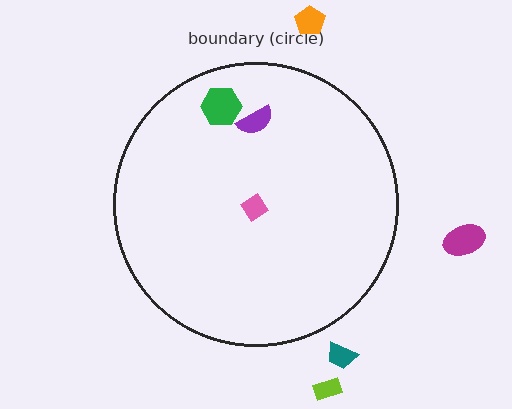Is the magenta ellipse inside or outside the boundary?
Outside.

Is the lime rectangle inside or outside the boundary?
Outside.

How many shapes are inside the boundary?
3 inside, 4 outside.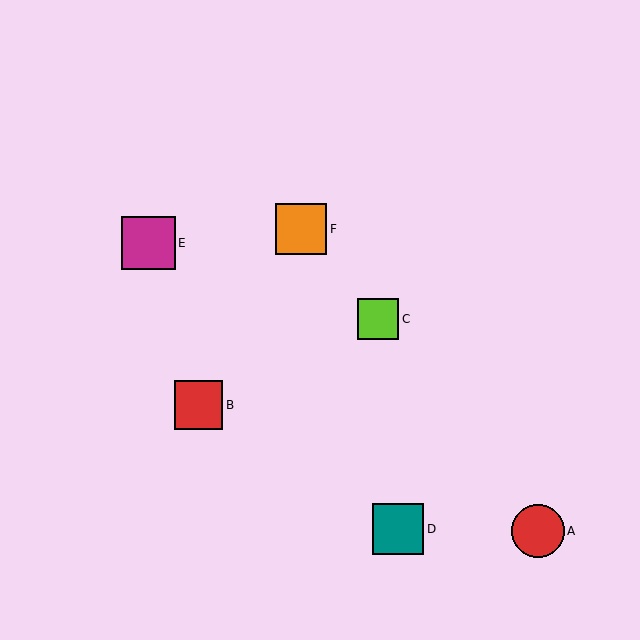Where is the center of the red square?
The center of the red square is at (199, 405).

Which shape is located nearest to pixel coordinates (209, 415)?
The red square (labeled B) at (199, 405) is nearest to that location.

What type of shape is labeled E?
Shape E is a magenta square.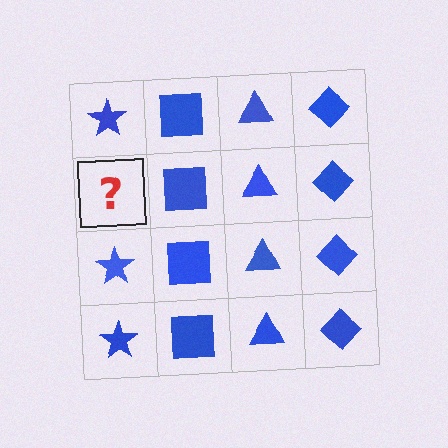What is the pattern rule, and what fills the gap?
The rule is that each column has a consistent shape. The gap should be filled with a blue star.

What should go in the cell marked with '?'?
The missing cell should contain a blue star.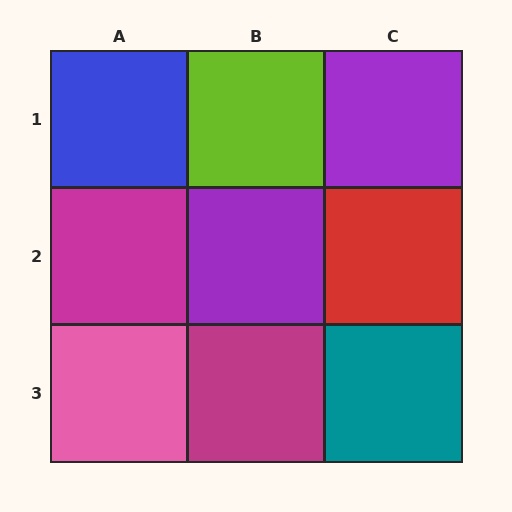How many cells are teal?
1 cell is teal.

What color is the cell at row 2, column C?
Red.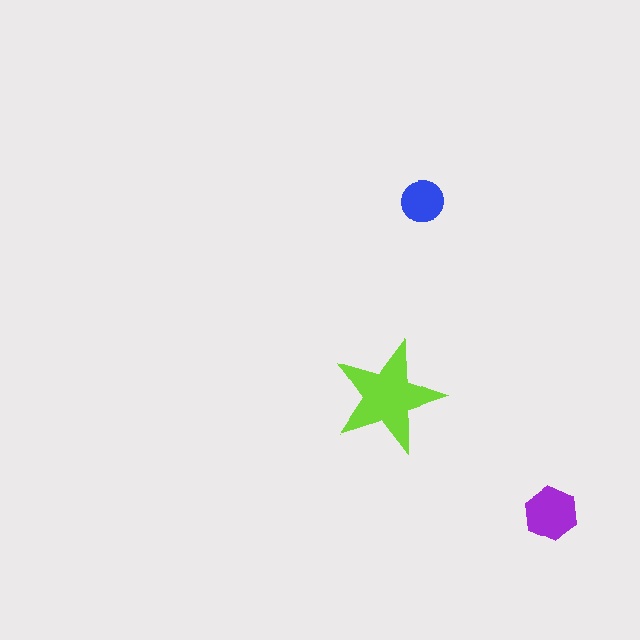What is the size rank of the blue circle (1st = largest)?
3rd.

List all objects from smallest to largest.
The blue circle, the purple hexagon, the lime star.